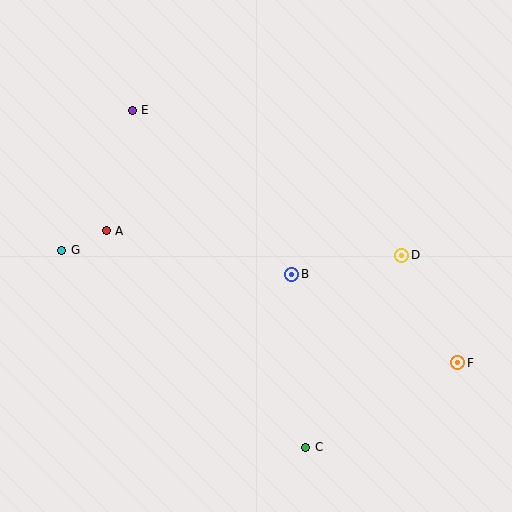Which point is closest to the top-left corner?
Point E is closest to the top-left corner.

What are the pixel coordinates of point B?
Point B is at (292, 274).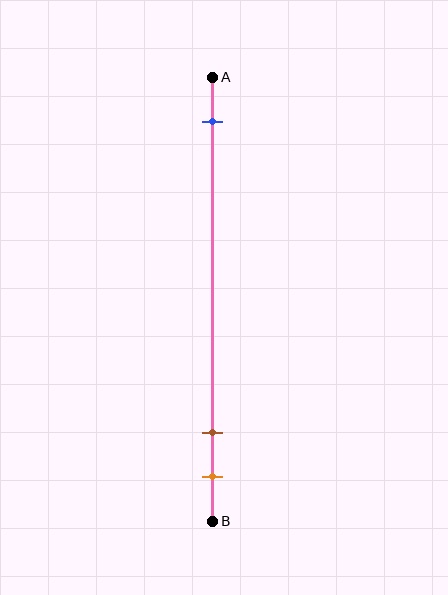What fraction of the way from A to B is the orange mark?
The orange mark is approximately 90% (0.9) of the way from A to B.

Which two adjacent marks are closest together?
The brown and orange marks are the closest adjacent pair.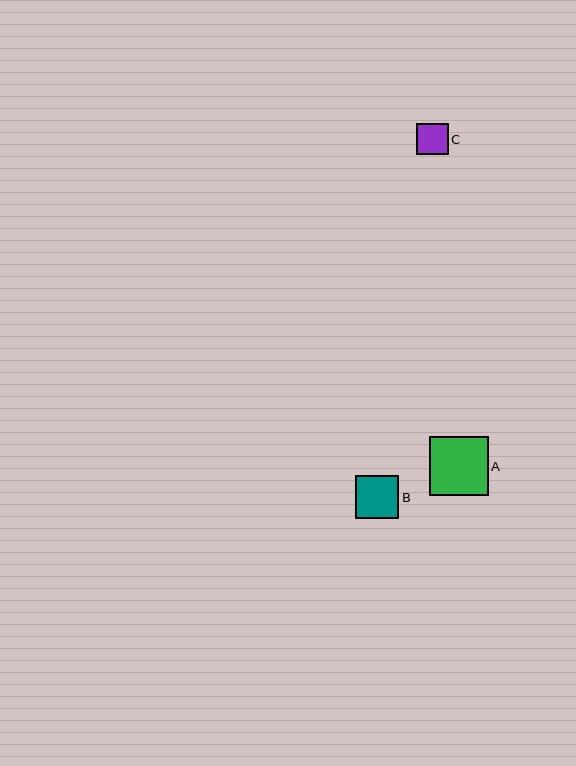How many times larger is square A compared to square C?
Square A is approximately 1.8 times the size of square C.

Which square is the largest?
Square A is the largest with a size of approximately 59 pixels.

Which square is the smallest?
Square C is the smallest with a size of approximately 32 pixels.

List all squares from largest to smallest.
From largest to smallest: A, B, C.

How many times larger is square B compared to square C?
Square B is approximately 1.3 times the size of square C.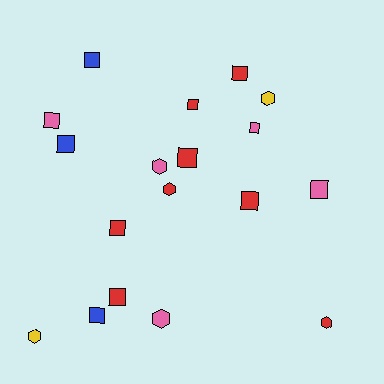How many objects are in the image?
There are 18 objects.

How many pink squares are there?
There are 3 pink squares.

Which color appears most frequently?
Red, with 8 objects.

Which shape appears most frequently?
Square, with 12 objects.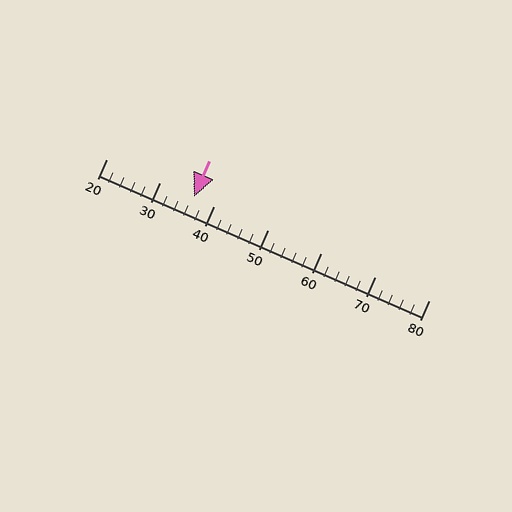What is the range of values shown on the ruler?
The ruler shows values from 20 to 80.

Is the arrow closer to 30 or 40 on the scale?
The arrow is closer to 40.